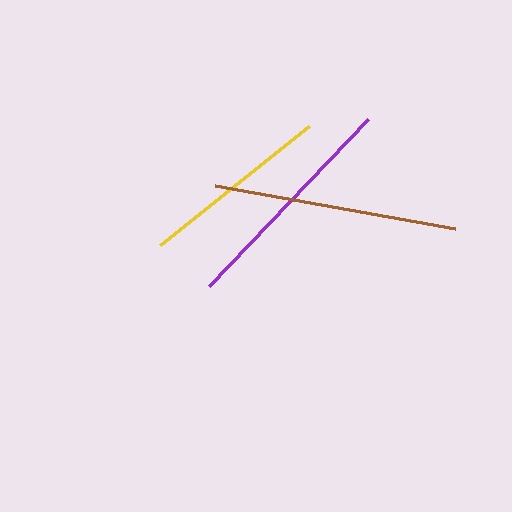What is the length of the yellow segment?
The yellow segment is approximately 191 pixels long.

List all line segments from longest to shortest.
From longest to shortest: brown, purple, yellow.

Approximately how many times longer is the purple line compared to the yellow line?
The purple line is approximately 1.2 times the length of the yellow line.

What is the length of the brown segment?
The brown segment is approximately 244 pixels long.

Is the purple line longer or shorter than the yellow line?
The purple line is longer than the yellow line.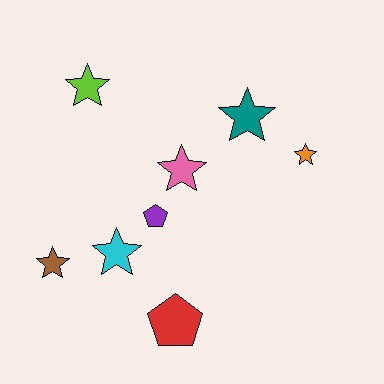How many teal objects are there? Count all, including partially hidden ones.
There is 1 teal object.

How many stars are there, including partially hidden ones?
There are 6 stars.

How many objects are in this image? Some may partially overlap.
There are 8 objects.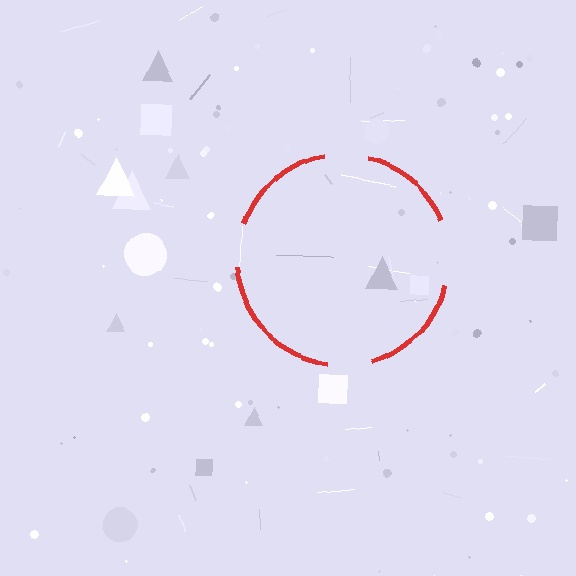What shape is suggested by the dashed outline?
The dashed outline suggests a circle.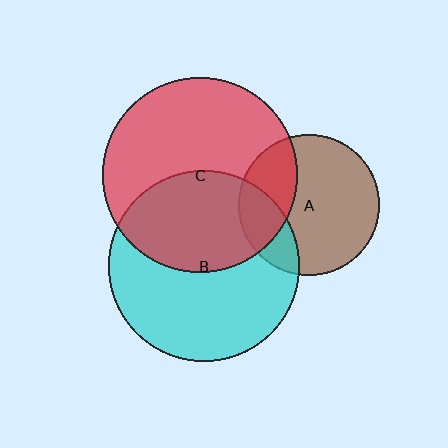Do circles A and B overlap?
Yes.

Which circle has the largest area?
Circle C (red).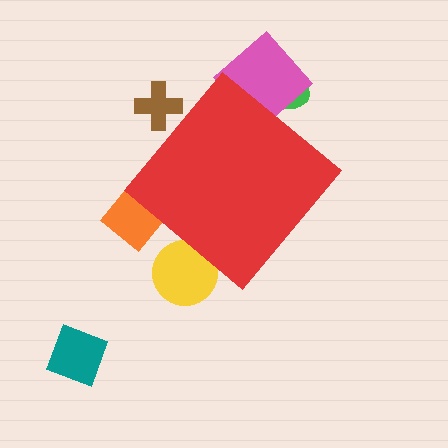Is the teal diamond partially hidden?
No, the teal diamond is fully visible.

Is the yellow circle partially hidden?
Yes, the yellow circle is partially hidden behind the red diamond.